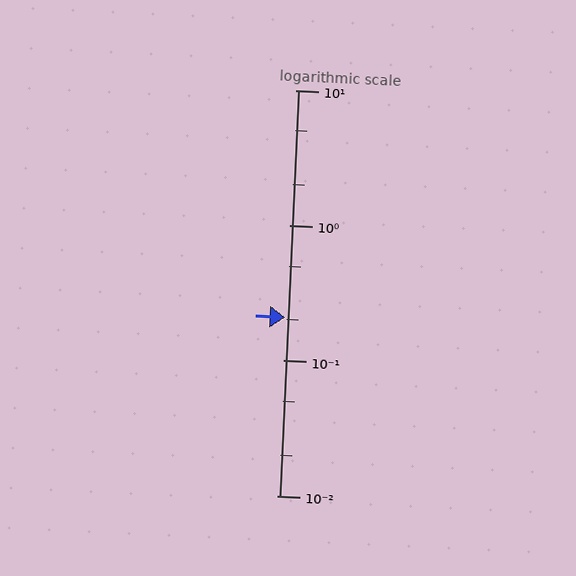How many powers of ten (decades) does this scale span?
The scale spans 3 decades, from 0.01 to 10.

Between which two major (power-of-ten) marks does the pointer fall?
The pointer is between 0.1 and 1.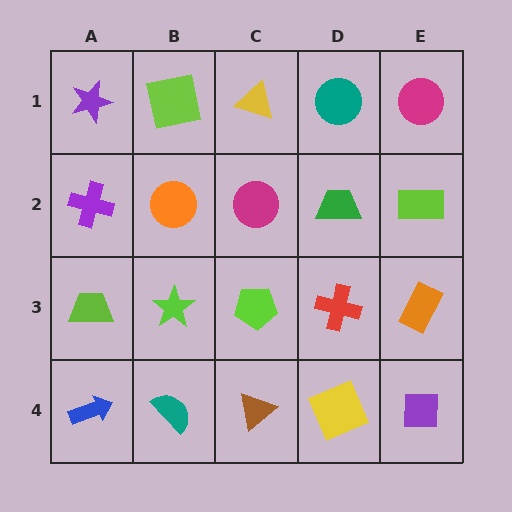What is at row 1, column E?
A magenta circle.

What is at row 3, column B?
A lime star.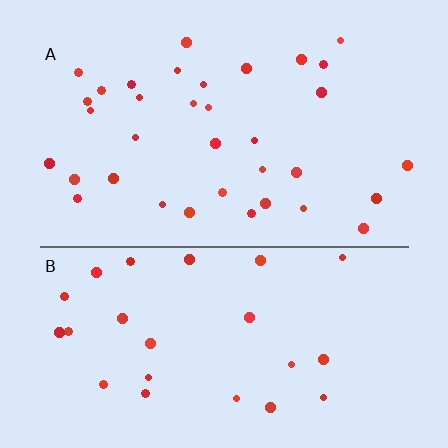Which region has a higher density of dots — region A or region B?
A (the top).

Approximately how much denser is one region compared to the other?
Approximately 1.4× — region A over region B.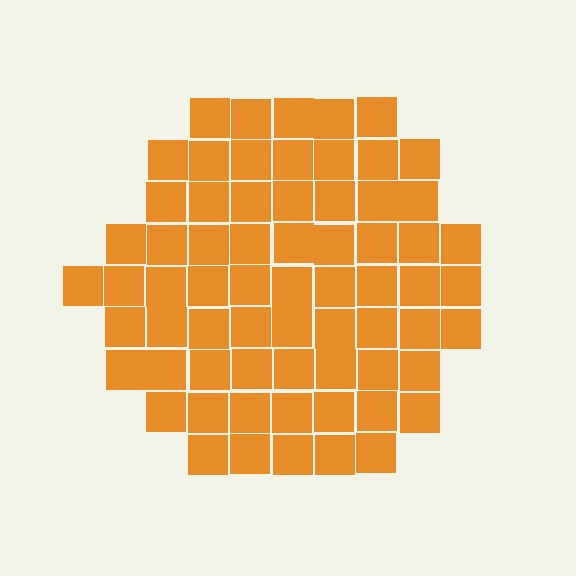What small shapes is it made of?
It is made of small squares.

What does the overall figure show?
The overall figure shows a hexagon.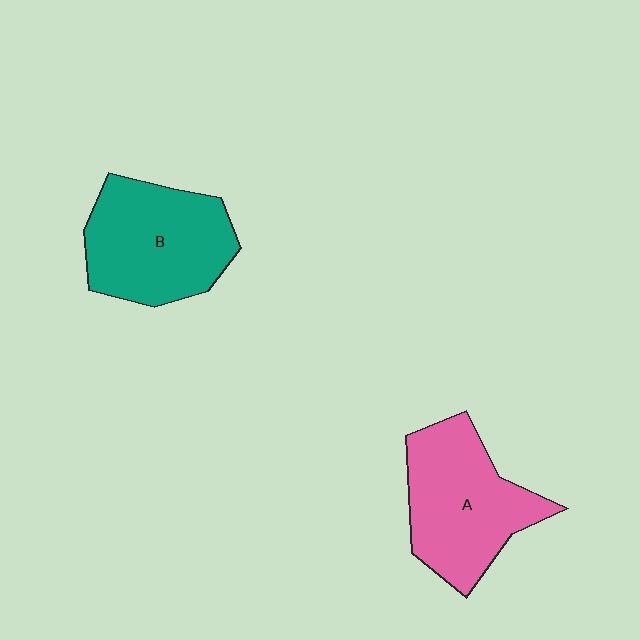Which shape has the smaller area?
Shape A (pink).